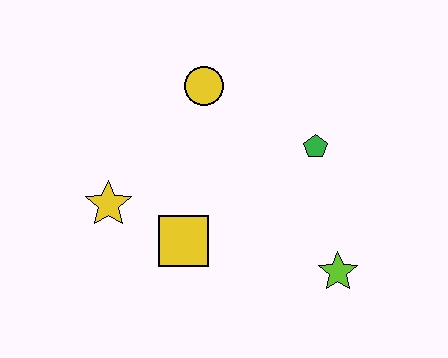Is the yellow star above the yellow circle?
No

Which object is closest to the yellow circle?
The green pentagon is closest to the yellow circle.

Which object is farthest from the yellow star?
The lime star is farthest from the yellow star.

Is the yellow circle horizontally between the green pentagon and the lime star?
No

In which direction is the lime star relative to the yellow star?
The lime star is to the right of the yellow star.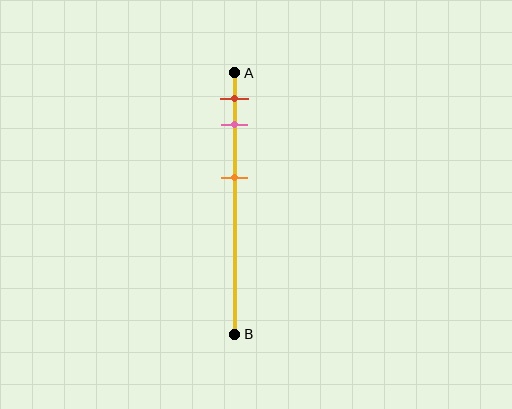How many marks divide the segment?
There are 3 marks dividing the segment.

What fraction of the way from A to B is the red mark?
The red mark is approximately 10% (0.1) of the way from A to B.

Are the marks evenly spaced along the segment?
No, the marks are not evenly spaced.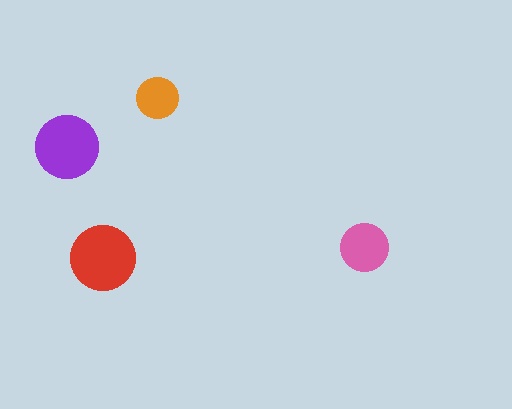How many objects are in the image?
There are 4 objects in the image.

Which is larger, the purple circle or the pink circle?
The purple one.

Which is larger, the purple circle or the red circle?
The red one.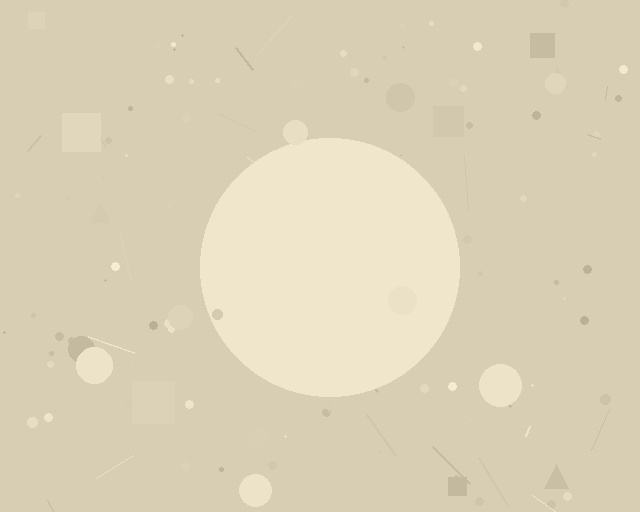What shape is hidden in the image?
A circle is hidden in the image.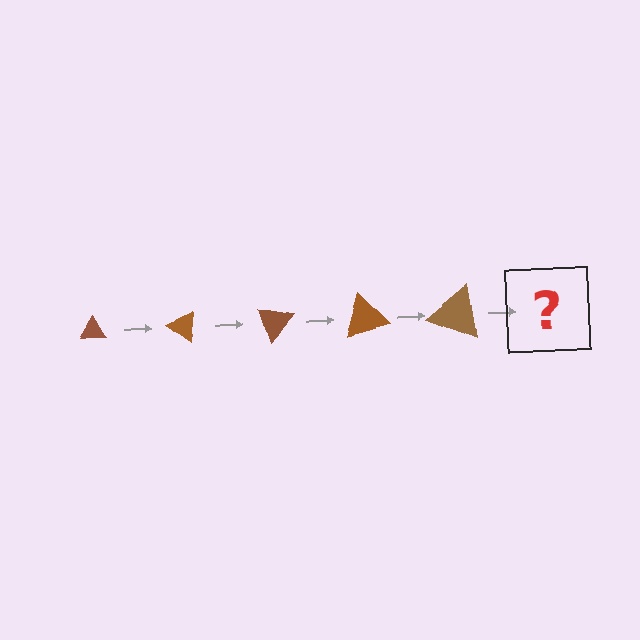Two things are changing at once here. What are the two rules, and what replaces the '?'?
The two rules are that the triangle grows larger each step and it rotates 35 degrees each step. The '?' should be a triangle, larger than the previous one and rotated 175 degrees from the start.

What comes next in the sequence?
The next element should be a triangle, larger than the previous one and rotated 175 degrees from the start.